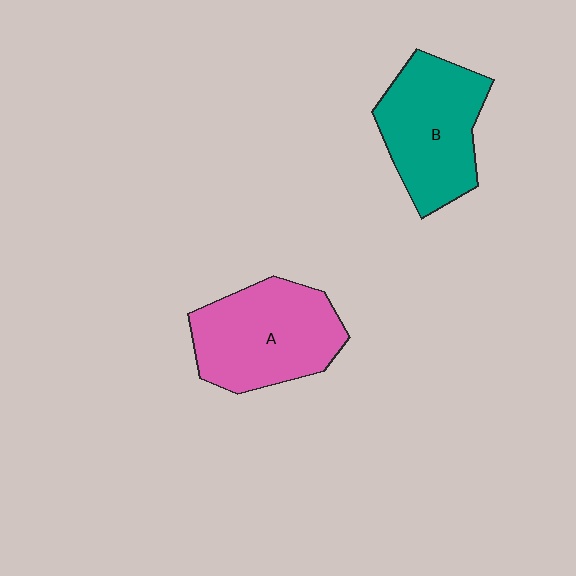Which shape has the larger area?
Shape A (pink).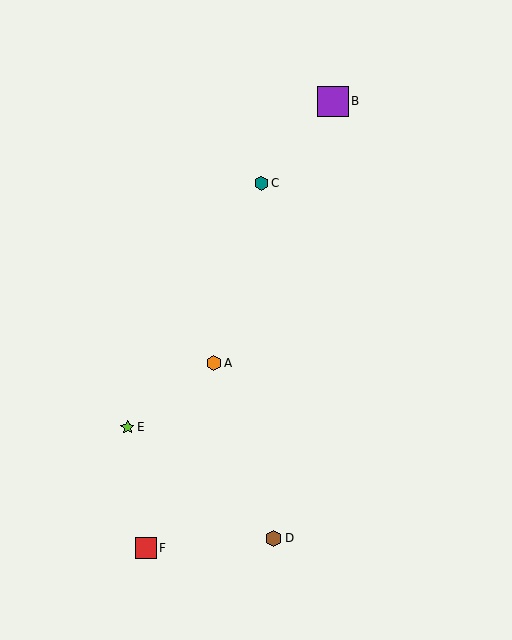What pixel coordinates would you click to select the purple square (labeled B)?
Click at (333, 101) to select the purple square B.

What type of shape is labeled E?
Shape E is a lime star.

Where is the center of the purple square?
The center of the purple square is at (333, 101).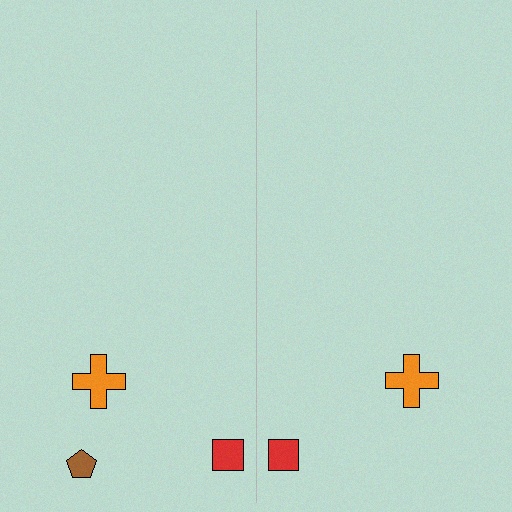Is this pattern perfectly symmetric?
No, the pattern is not perfectly symmetric. A brown pentagon is missing from the right side.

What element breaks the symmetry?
A brown pentagon is missing from the right side.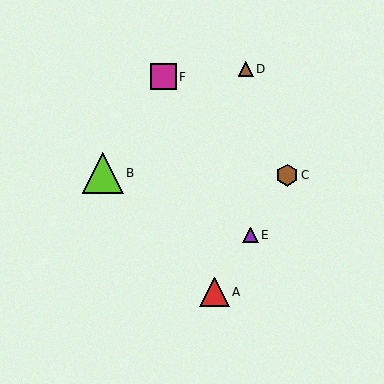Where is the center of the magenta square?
The center of the magenta square is at (163, 77).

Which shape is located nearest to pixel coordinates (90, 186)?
The lime triangle (labeled B) at (103, 173) is nearest to that location.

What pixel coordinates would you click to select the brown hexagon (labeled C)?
Click at (287, 175) to select the brown hexagon C.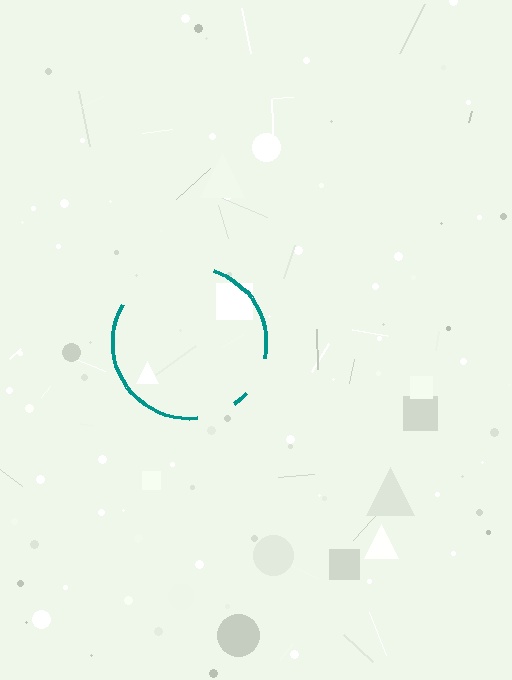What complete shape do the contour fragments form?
The contour fragments form a circle.